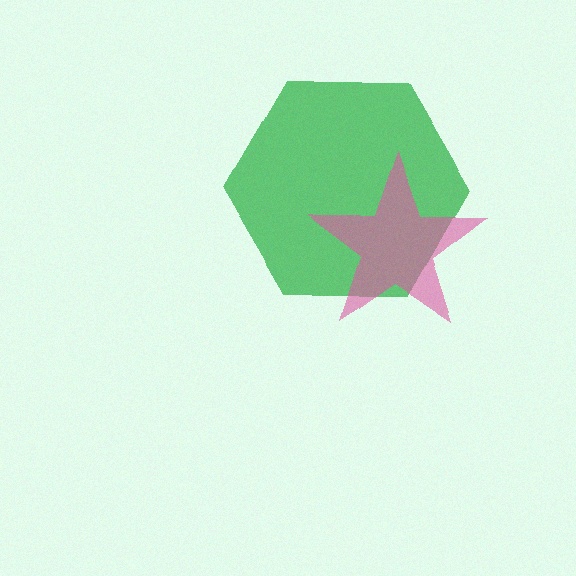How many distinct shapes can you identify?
There are 2 distinct shapes: a green hexagon, a pink star.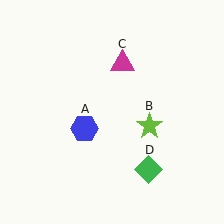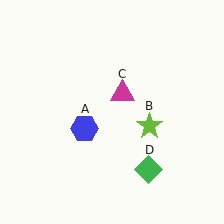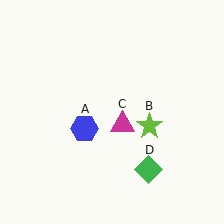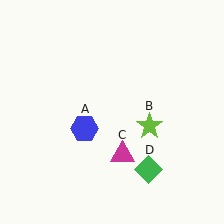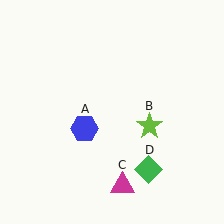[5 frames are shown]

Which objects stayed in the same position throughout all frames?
Blue hexagon (object A) and lime star (object B) and green diamond (object D) remained stationary.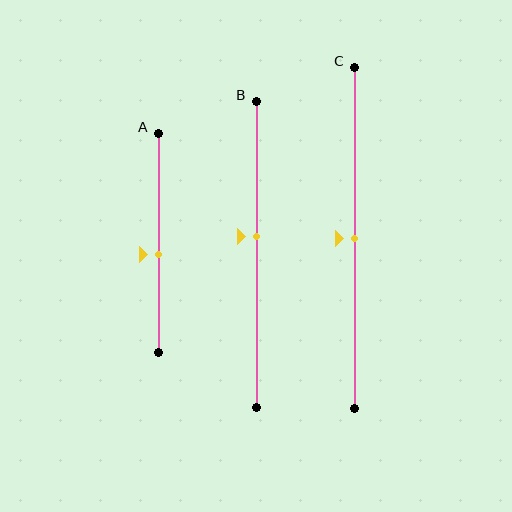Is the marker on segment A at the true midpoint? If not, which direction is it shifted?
No, the marker on segment A is shifted downward by about 5% of the segment length.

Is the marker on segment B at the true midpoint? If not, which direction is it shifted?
No, the marker on segment B is shifted upward by about 6% of the segment length.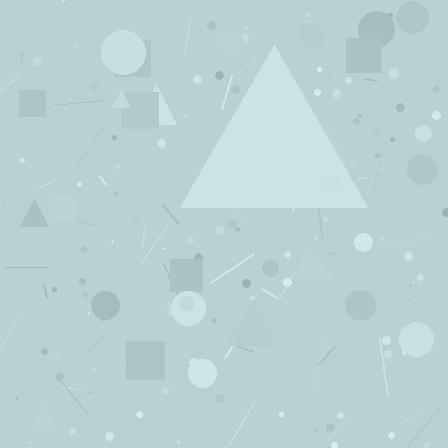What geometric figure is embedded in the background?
A triangle is embedded in the background.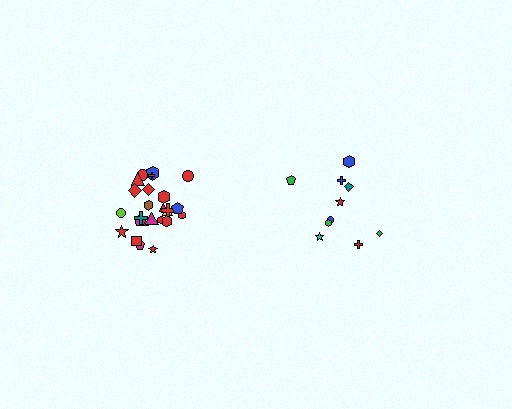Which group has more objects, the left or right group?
The left group.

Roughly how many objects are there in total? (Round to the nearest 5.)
Roughly 35 objects in total.